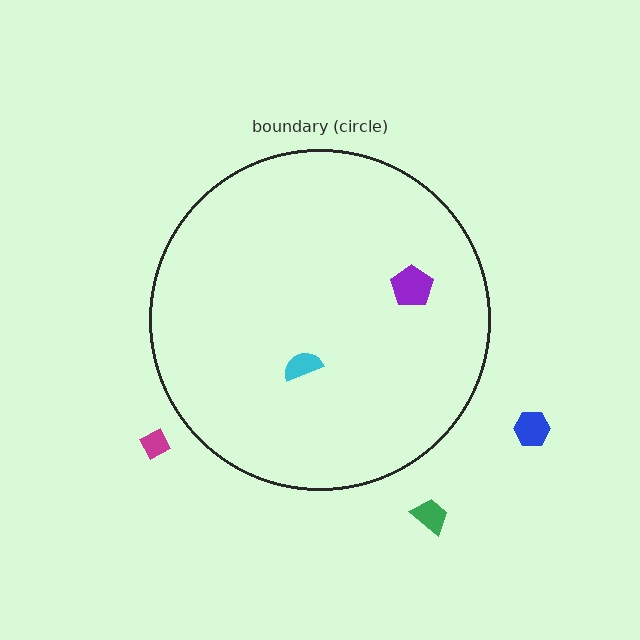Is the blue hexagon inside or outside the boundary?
Outside.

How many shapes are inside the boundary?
2 inside, 3 outside.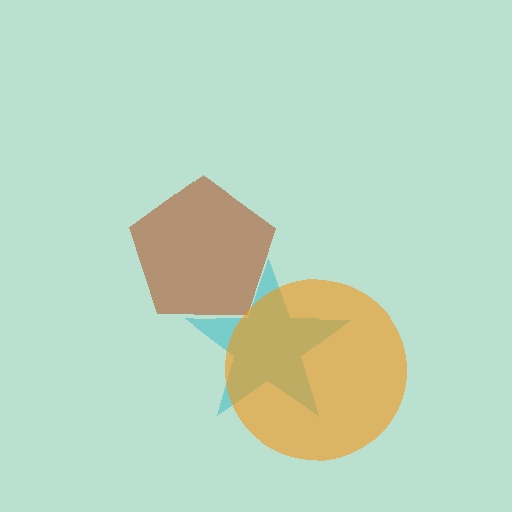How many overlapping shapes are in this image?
There are 3 overlapping shapes in the image.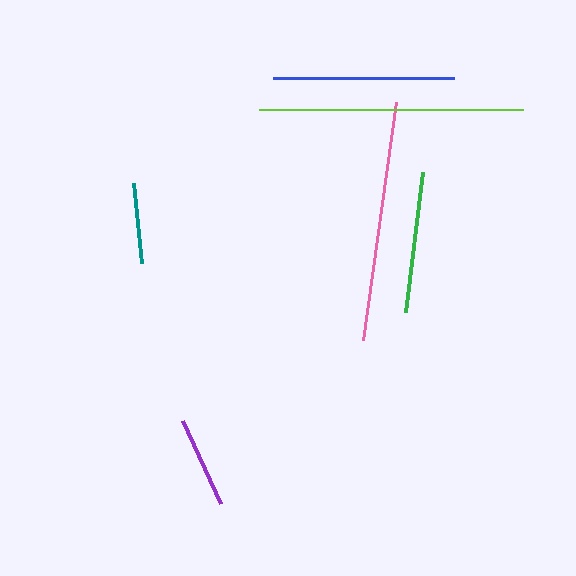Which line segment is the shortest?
The teal line is the shortest at approximately 80 pixels.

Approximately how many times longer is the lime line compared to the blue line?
The lime line is approximately 1.5 times the length of the blue line.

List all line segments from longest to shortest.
From longest to shortest: lime, pink, blue, green, purple, teal.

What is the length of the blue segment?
The blue segment is approximately 181 pixels long.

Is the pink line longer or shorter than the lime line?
The lime line is longer than the pink line.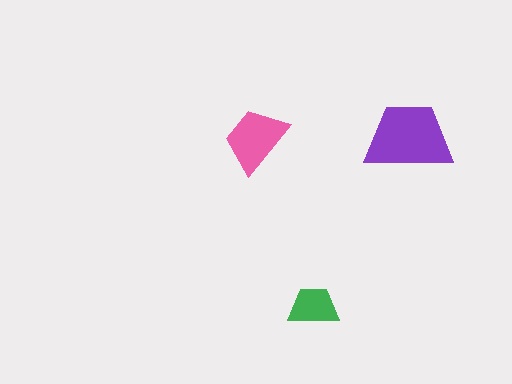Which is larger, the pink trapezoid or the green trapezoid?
The pink one.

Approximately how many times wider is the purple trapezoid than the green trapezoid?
About 2 times wider.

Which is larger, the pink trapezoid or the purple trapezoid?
The purple one.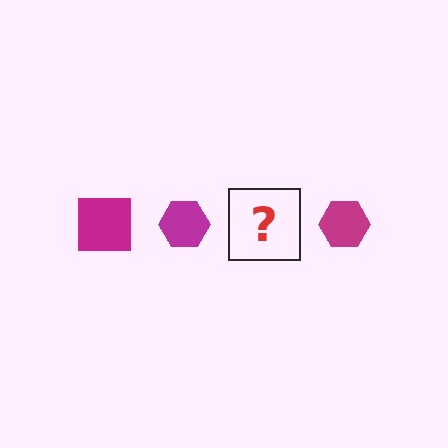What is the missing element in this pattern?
The missing element is a magenta square.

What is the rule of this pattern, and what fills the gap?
The rule is that the pattern cycles through square, hexagon shapes in magenta. The gap should be filled with a magenta square.